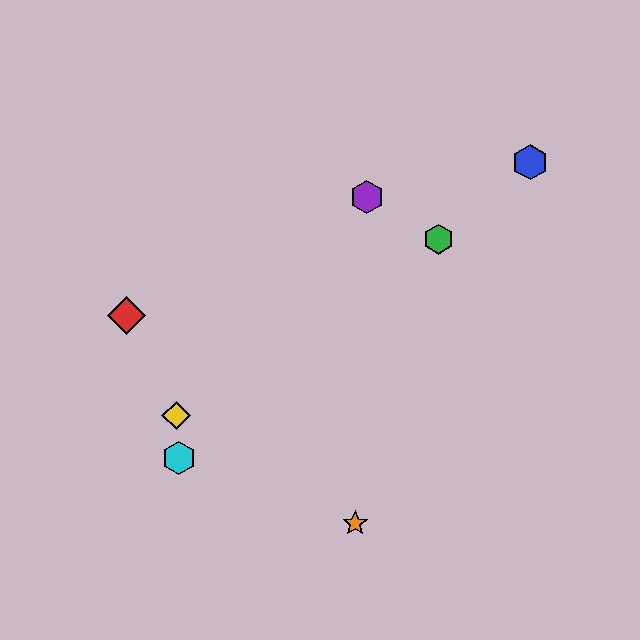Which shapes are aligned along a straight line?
The blue hexagon, the green hexagon, the cyan hexagon are aligned along a straight line.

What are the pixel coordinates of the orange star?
The orange star is at (355, 524).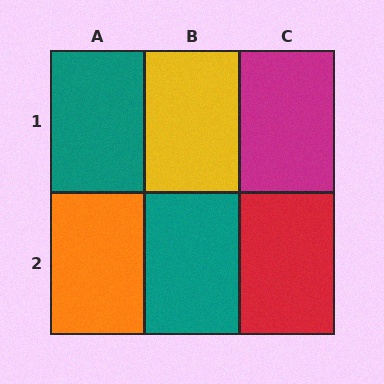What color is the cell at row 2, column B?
Teal.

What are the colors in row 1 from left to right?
Teal, yellow, magenta.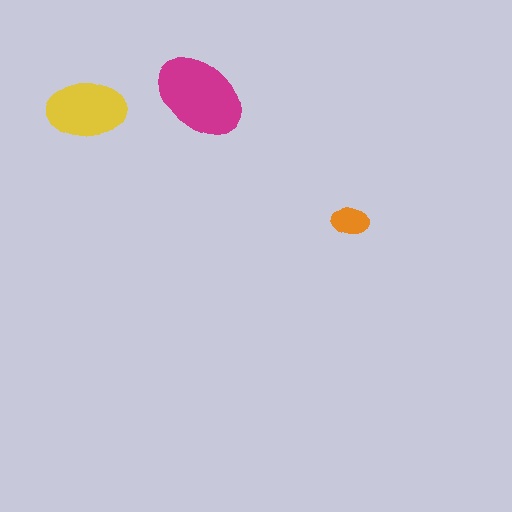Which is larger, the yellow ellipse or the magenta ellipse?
The magenta one.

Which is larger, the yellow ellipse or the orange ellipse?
The yellow one.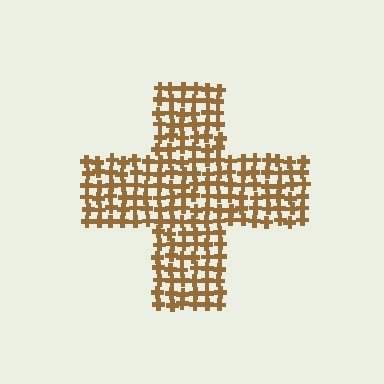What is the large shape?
The large shape is a cross.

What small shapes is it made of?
It is made of small crosses.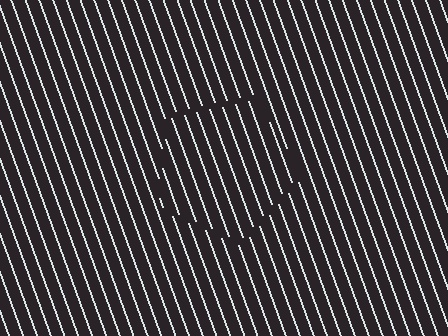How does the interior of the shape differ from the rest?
The interior of the shape contains the same grating, shifted by half a period — the contour is defined by the phase discontinuity where line-ends from the inner and outer gratings abut.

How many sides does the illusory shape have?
5 sides — the line-ends trace a pentagon.